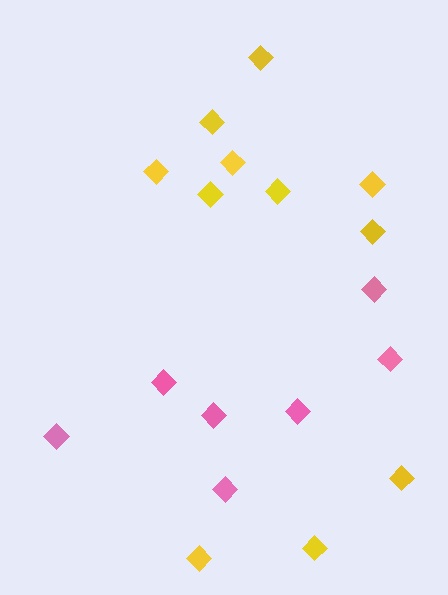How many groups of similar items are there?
There are 2 groups: one group of yellow diamonds (11) and one group of pink diamonds (7).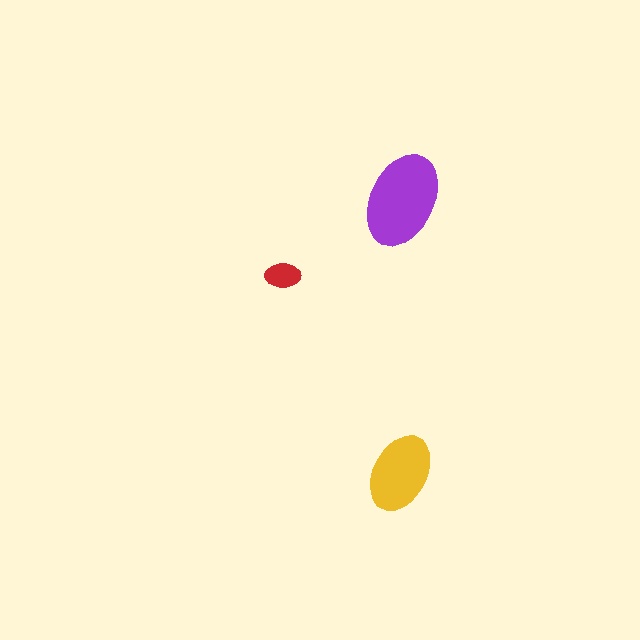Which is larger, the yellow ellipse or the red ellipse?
The yellow one.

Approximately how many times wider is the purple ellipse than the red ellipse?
About 2.5 times wider.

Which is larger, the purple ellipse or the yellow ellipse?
The purple one.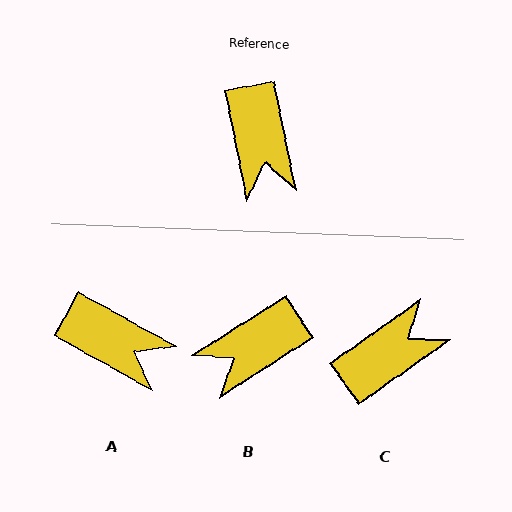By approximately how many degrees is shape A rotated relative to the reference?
Approximately 50 degrees counter-clockwise.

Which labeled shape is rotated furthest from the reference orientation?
C, about 114 degrees away.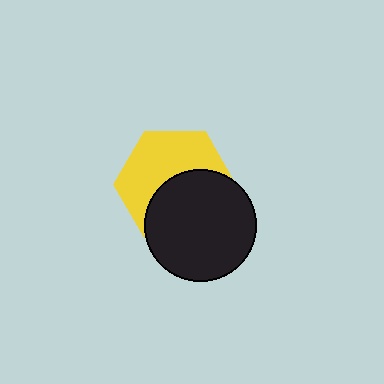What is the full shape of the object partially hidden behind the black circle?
The partially hidden object is a yellow hexagon.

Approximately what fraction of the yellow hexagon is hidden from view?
Roughly 48% of the yellow hexagon is hidden behind the black circle.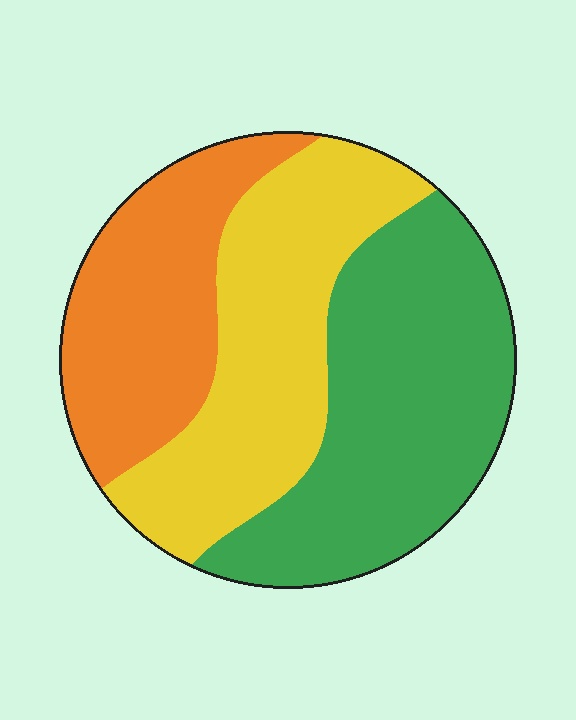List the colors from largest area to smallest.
From largest to smallest: green, yellow, orange.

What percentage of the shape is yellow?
Yellow covers about 35% of the shape.